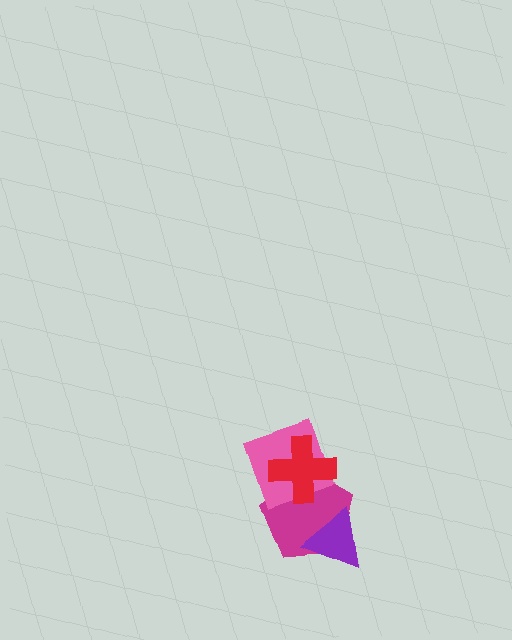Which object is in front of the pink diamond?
The red cross is in front of the pink diamond.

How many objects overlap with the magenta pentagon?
3 objects overlap with the magenta pentagon.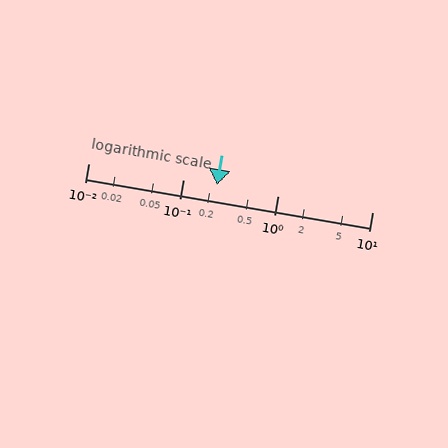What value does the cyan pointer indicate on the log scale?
The pointer indicates approximately 0.23.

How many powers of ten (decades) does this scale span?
The scale spans 3 decades, from 0.01 to 10.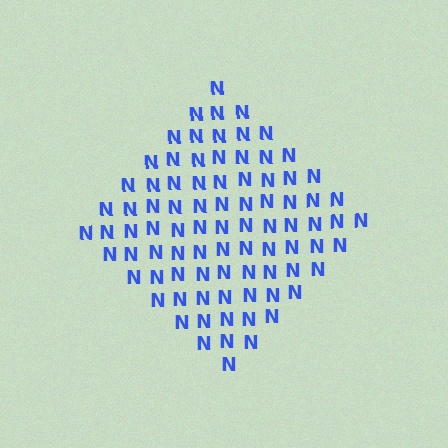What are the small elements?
The small elements are letter N's.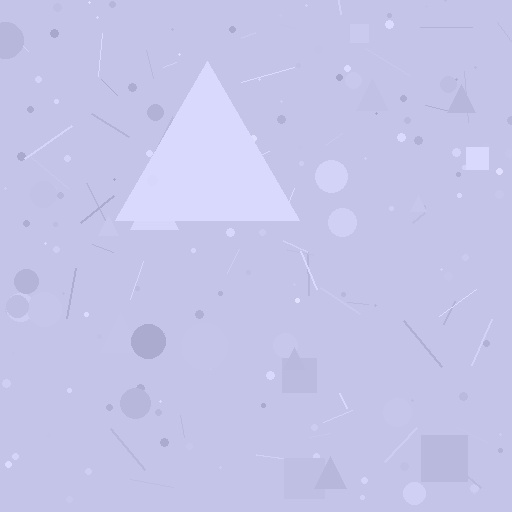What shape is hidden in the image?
A triangle is hidden in the image.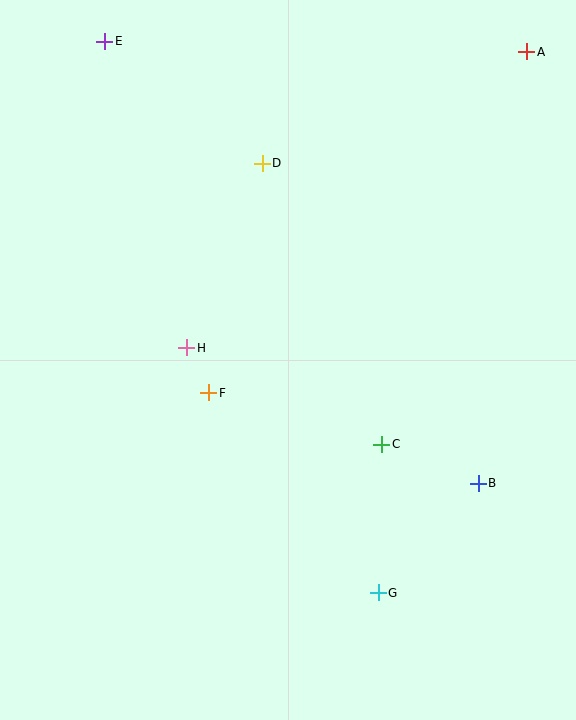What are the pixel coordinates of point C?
Point C is at (382, 444).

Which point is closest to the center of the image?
Point F at (209, 393) is closest to the center.